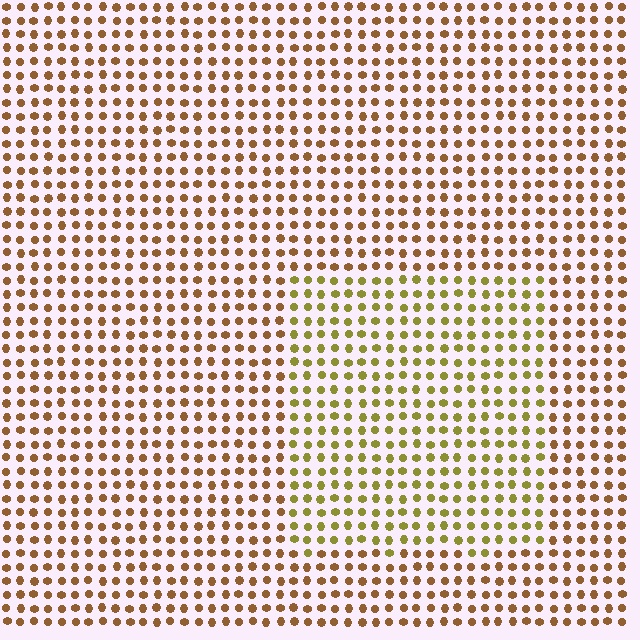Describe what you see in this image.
The image is filled with small brown elements in a uniform arrangement. A rectangle-shaped region is visible where the elements are tinted to a slightly different hue, forming a subtle color boundary.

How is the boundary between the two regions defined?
The boundary is defined purely by a slight shift in hue (about 35 degrees). Spacing, size, and orientation are identical on both sides.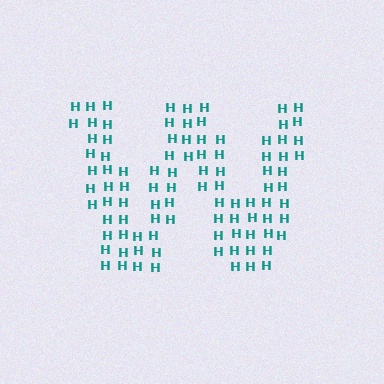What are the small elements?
The small elements are letter H's.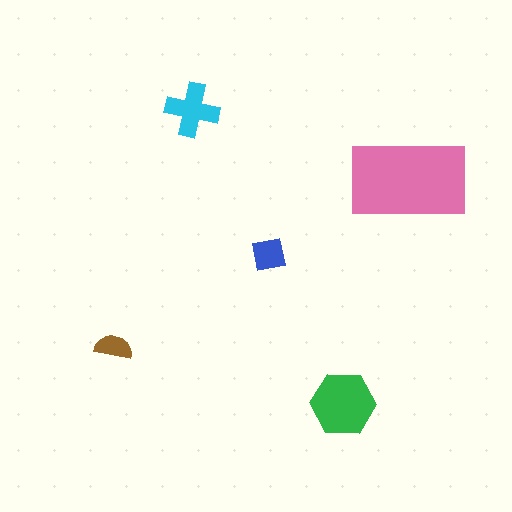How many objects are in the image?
There are 5 objects in the image.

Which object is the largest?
The pink rectangle.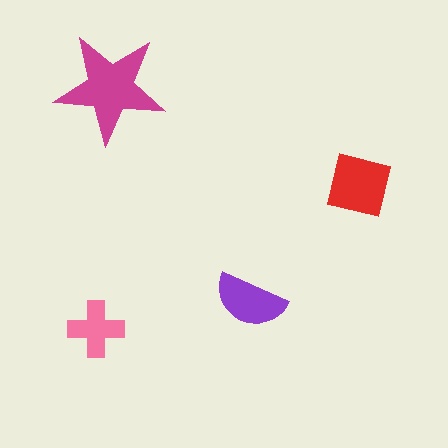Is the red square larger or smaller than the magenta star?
Smaller.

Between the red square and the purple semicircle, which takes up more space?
The red square.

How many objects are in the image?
There are 4 objects in the image.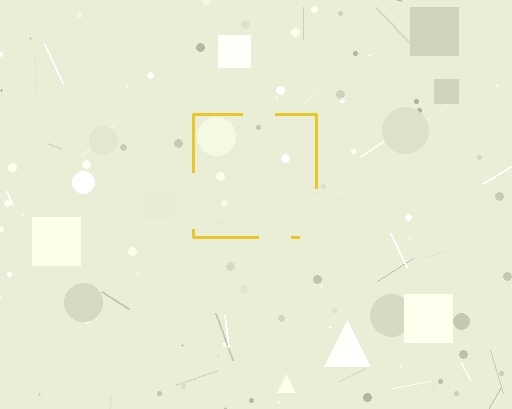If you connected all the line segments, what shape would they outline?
They would outline a square.